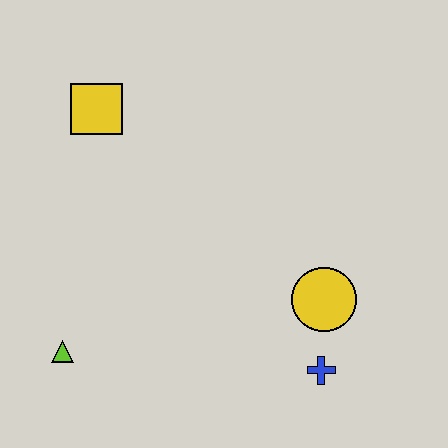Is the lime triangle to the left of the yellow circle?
Yes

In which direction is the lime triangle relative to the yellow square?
The lime triangle is below the yellow square.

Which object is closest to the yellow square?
The lime triangle is closest to the yellow square.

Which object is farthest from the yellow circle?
The yellow square is farthest from the yellow circle.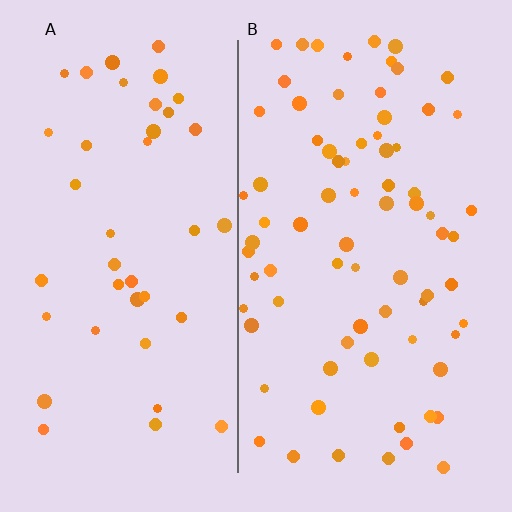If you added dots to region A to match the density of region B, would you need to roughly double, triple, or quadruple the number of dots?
Approximately double.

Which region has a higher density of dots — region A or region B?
B (the right).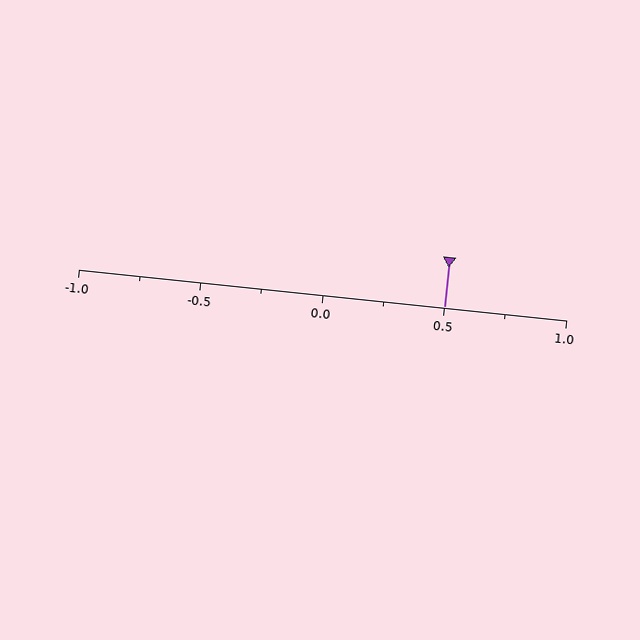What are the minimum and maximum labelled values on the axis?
The axis runs from -1.0 to 1.0.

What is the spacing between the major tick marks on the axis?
The major ticks are spaced 0.5 apart.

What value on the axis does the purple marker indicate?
The marker indicates approximately 0.5.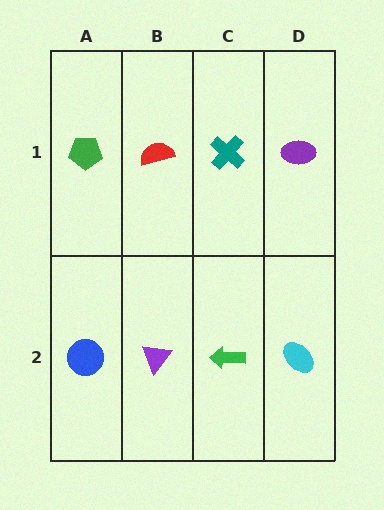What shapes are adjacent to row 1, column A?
A blue circle (row 2, column A), a red semicircle (row 1, column B).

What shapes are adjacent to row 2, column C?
A teal cross (row 1, column C), a purple triangle (row 2, column B), a cyan ellipse (row 2, column D).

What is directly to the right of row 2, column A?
A purple triangle.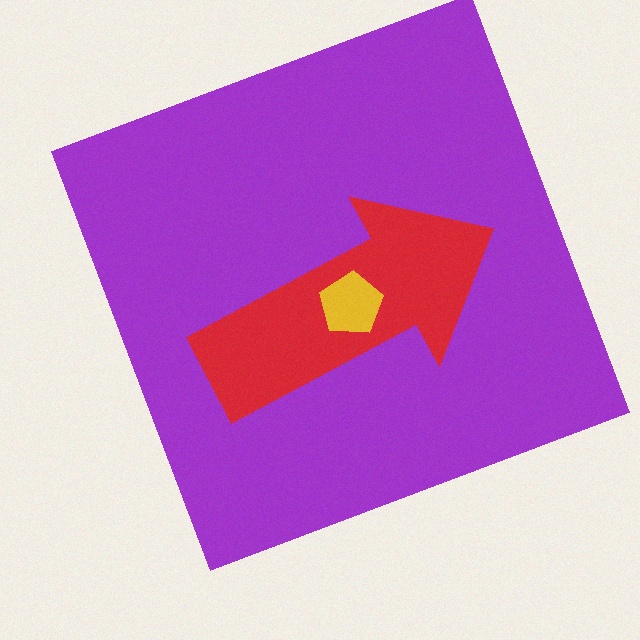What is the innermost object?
The yellow pentagon.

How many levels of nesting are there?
3.